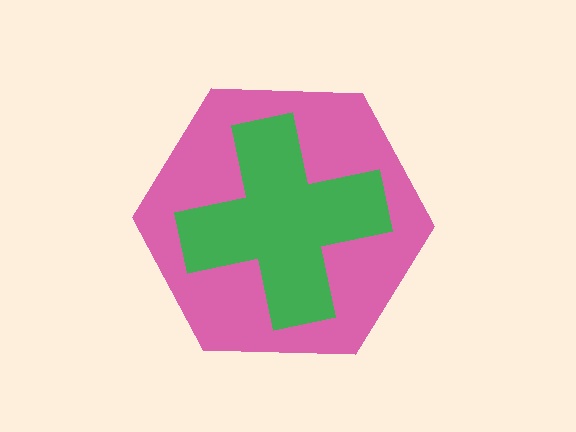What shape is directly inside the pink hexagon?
The green cross.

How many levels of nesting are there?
2.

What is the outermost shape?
The pink hexagon.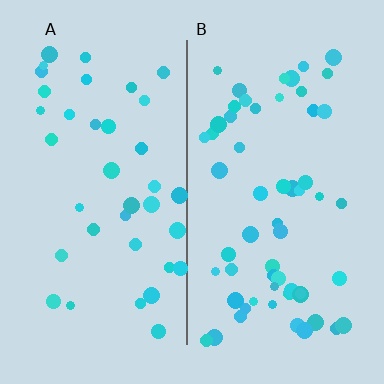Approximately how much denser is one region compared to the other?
Approximately 1.5× — region B over region A.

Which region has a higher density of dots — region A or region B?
B (the right).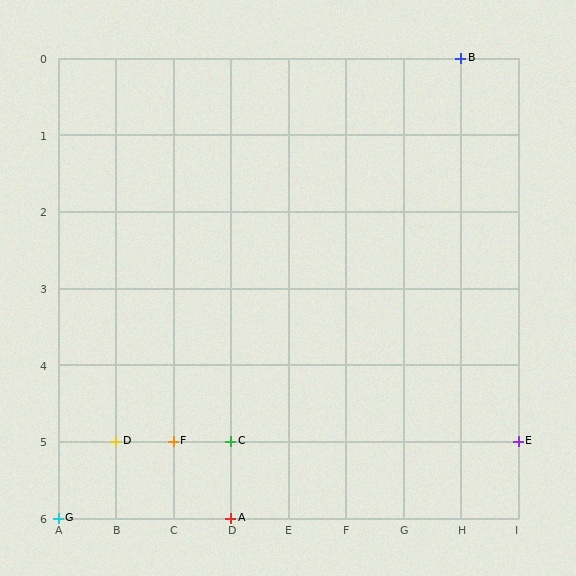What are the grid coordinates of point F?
Point F is at grid coordinates (C, 5).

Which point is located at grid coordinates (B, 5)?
Point D is at (B, 5).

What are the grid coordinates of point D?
Point D is at grid coordinates (B, 5).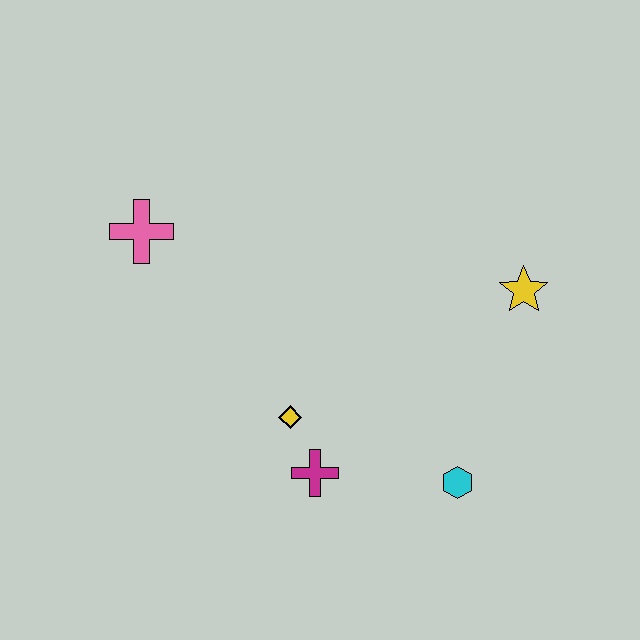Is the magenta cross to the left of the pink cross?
No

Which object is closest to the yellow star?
The cyan hexagon is closest to the yellow star.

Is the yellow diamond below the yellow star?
Yes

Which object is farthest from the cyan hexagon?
The pink cross is farthest from the cyan hexagon.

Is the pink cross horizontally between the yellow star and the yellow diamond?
No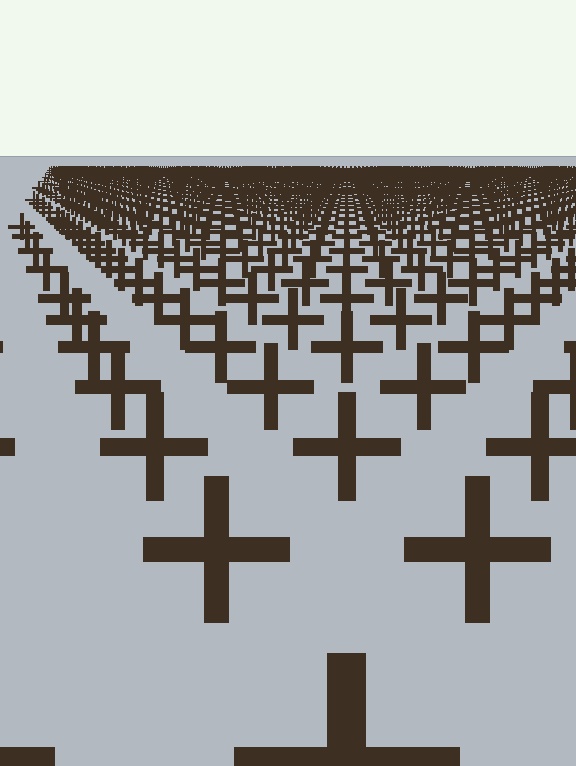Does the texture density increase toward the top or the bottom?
Density increases toward the top.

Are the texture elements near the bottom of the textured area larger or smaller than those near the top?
Larger. Near the bottom, elements are closer to the viewer and appear at a bigger on-screen size.